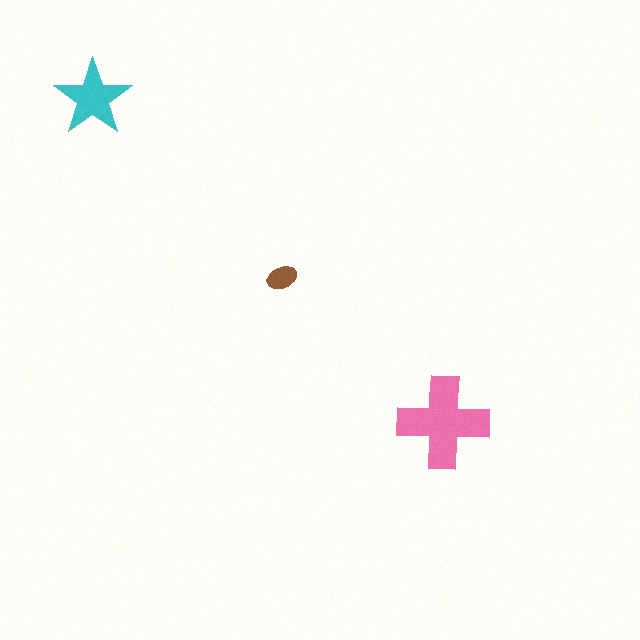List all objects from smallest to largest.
The brown ellipse, the cyan star, the pink cross.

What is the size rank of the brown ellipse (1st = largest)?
3rd.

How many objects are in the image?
There are 3 objects in the image.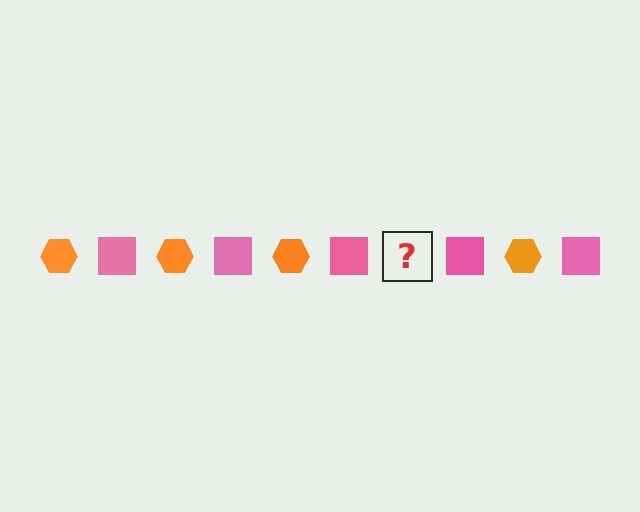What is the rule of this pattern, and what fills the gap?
The rule is that the pattern alternates between orange hexagon and pink square. The gap should be filled with an orange hexagon.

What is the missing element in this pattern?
The missing element is an orange hexagon.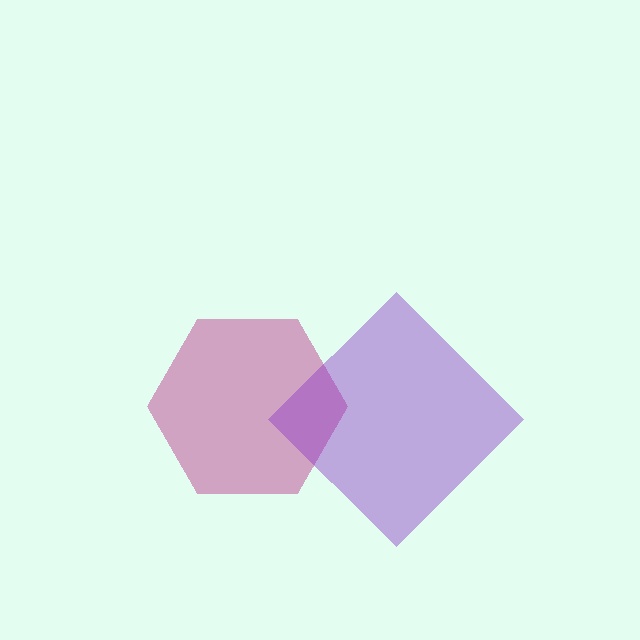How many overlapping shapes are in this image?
There are 2 overlapping shapes in the image.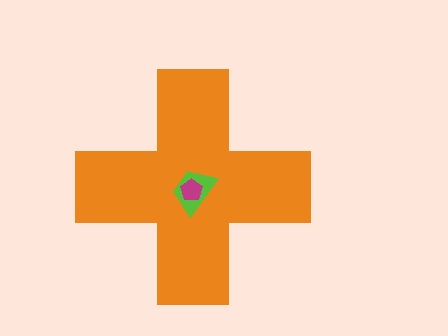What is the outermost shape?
The orange cross.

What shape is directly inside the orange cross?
The lime trapezoid.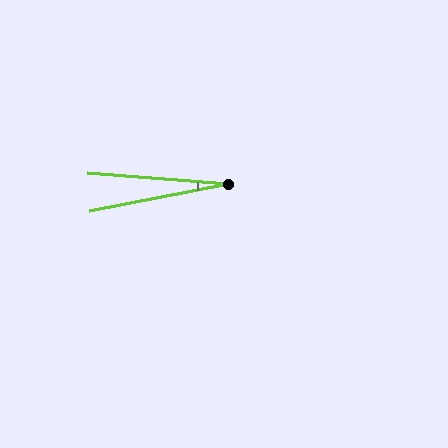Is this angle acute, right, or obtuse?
It is acute.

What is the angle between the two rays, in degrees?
Approximately 16 degrees.